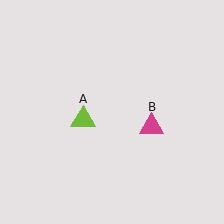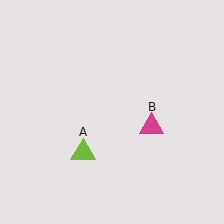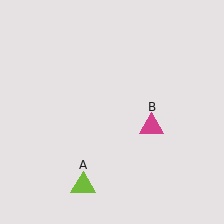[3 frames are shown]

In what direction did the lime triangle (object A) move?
The lime triangle (object A) moved down.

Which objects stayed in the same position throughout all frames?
Magenta triangle (object B) remained stationary.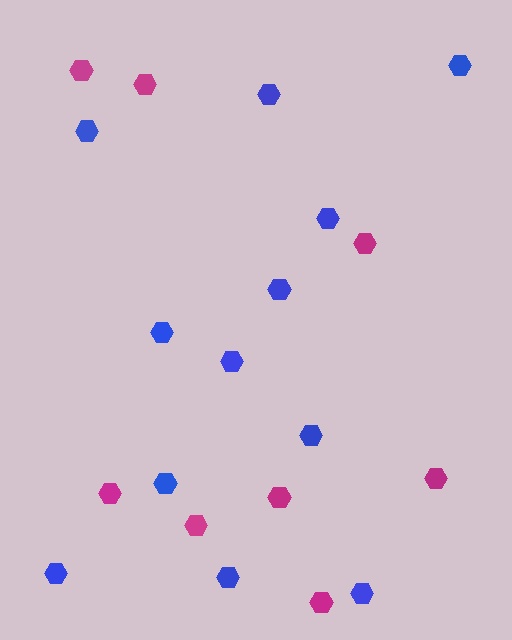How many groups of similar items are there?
There are 2 groups: one group of magenta hexagons (8) and one group of blue hexagons (12).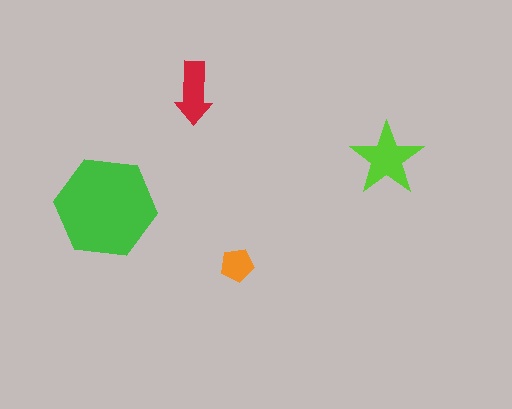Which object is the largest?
The green hexagon.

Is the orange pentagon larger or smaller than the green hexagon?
Smaller.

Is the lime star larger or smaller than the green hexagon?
Smaller.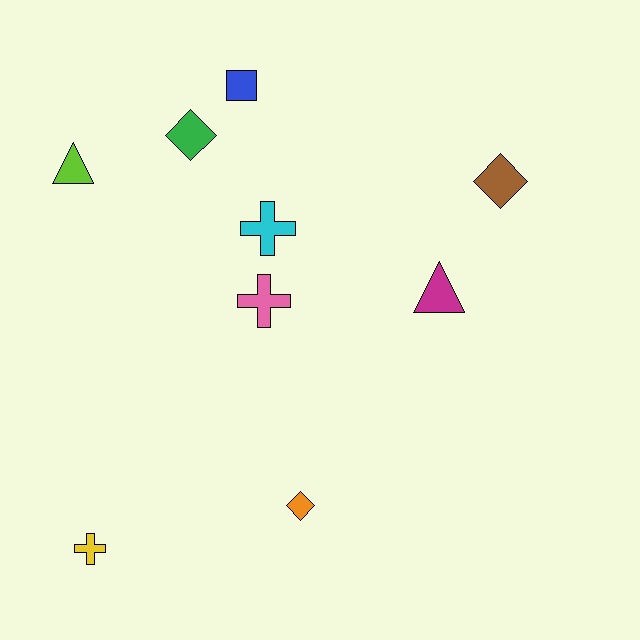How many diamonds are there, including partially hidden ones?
There are 3 diamonds.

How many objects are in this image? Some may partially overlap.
There are 9 objects.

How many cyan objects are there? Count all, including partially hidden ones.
There is 1 cyan object.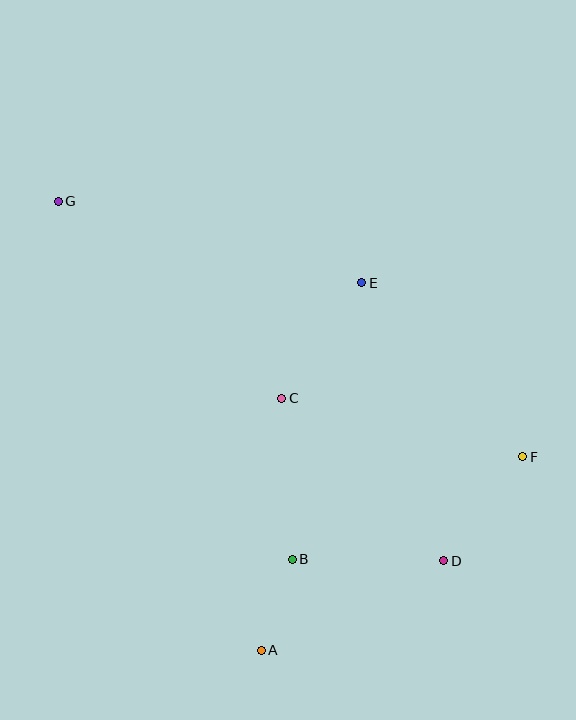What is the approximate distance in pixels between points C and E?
The distance between C and E is approximately 141 pixels.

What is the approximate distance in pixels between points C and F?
The distance between C and F is approximately 248 pixels.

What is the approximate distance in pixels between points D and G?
The distance between D and G is approximately 527 pixels.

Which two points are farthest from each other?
Points F and G are farthest from each other.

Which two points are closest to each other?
Points A and B are closest to each other.